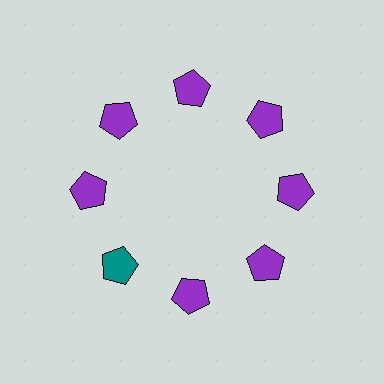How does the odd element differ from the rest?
It has a different color: teal instead of purple.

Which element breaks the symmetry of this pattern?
The teal pentagon at roughly the 8 o'clock position breaks the symmetry. All other shapes are purple pentagons.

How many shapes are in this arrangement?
There are 8 shapes arranged in a ring pattern.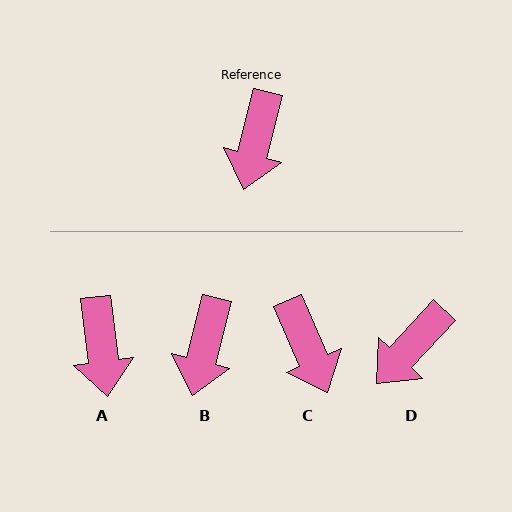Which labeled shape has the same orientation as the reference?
B.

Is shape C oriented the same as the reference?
No, it is off by about 38 degrees.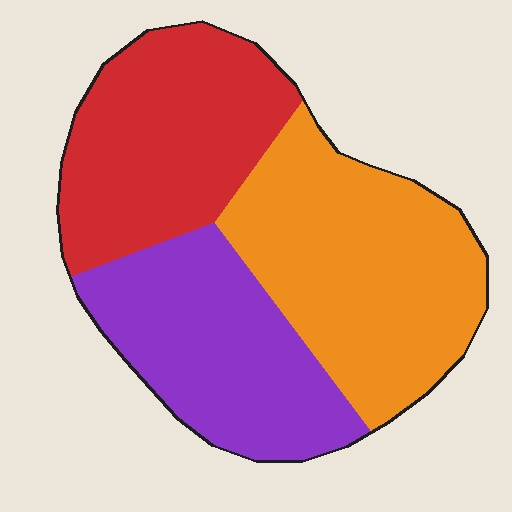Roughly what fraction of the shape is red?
Red takes up between a sixth and a third of the shape.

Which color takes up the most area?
Orange, at roughly 40%.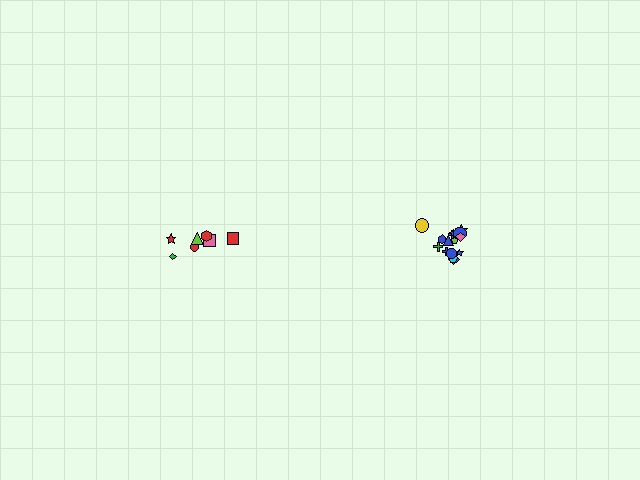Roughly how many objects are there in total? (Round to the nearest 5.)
Roughly 20 objects in total.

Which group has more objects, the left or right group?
The right group.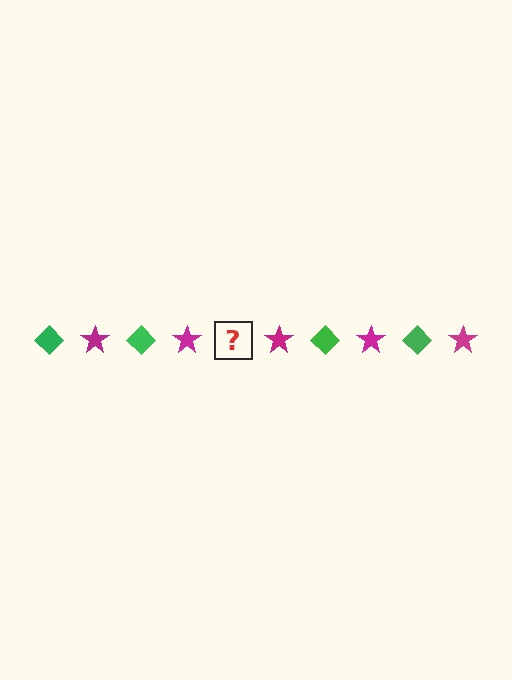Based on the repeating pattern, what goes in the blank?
The blank should be a green diamond.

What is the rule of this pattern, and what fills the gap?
The rule is that the pattern alternates between green diamond and magenta star. The gap should be filled with a green diamond.